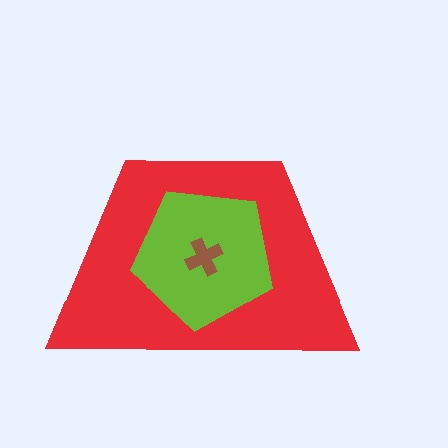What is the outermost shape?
The red trapezoid.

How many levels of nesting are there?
3.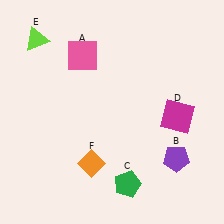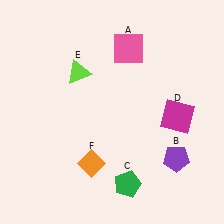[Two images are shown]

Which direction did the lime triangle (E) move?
The lime triangle (E) moved right.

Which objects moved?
The objects that moved are: the pink square (A), the lime triangle (E).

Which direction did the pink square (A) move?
The pink square (A) moved right.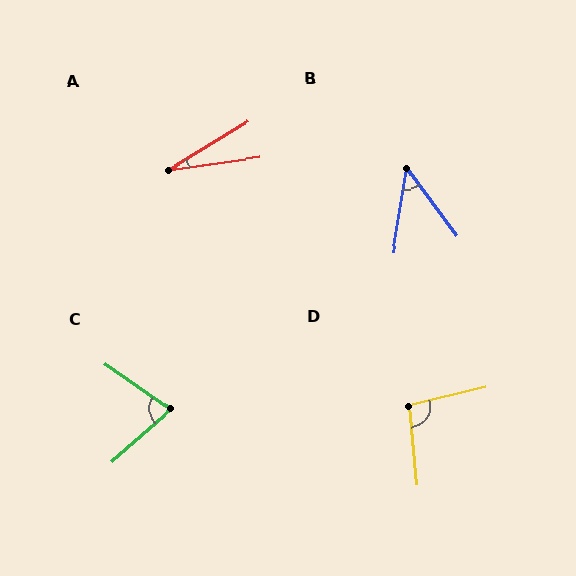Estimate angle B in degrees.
Approximately 46 degrees.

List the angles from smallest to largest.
A (24°), B (46°), C (76°), D (98°).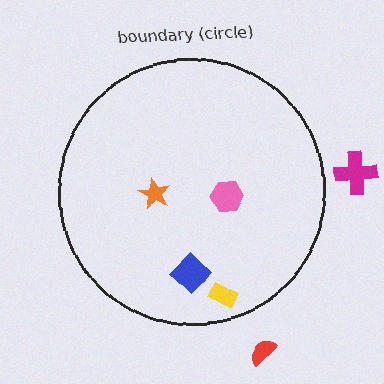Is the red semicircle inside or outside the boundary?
Outside.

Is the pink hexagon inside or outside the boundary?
Inside.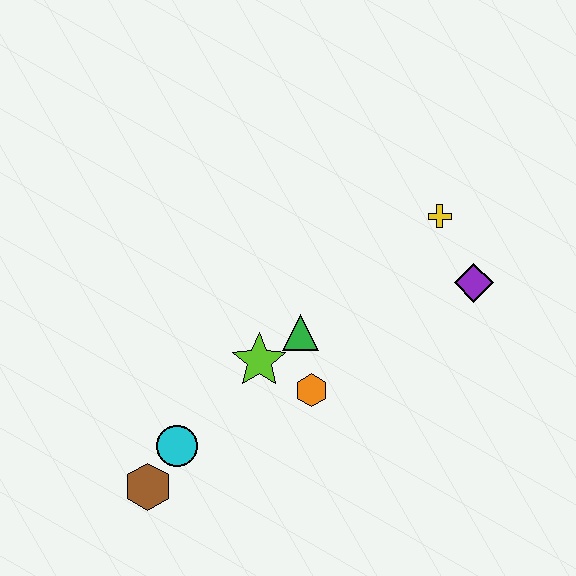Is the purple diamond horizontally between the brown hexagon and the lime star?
No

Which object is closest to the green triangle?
The lime star is closest to the green triangle.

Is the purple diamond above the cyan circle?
Yes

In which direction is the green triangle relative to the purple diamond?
The green triangle is to the left of the purple diamond.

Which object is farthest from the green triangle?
The brown hexagon is farthest from the green triangle.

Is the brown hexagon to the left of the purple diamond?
Yes